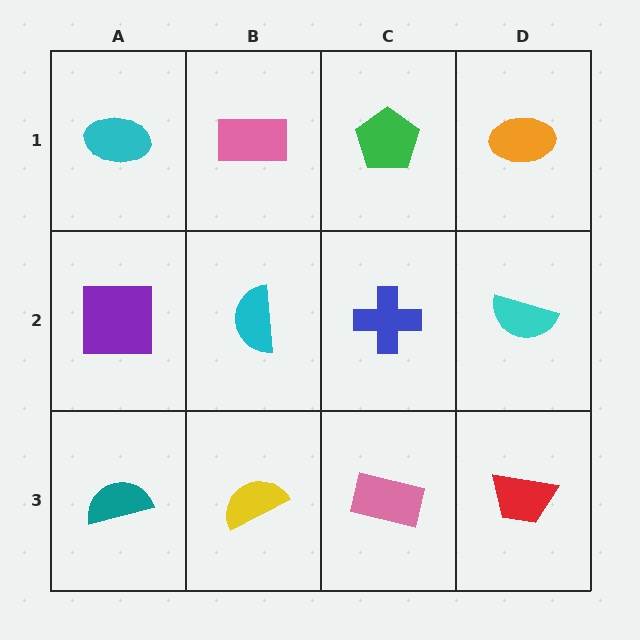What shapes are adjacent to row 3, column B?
A cyan semicircle (row 2, column B), a teal semicircle (row 3, column A), a pink rectangle (row 3, column C).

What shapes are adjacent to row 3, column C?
A blue cross (row 2, column C), a yellow semicircle (row 3, column B), a red trapezoid (row 3, column D).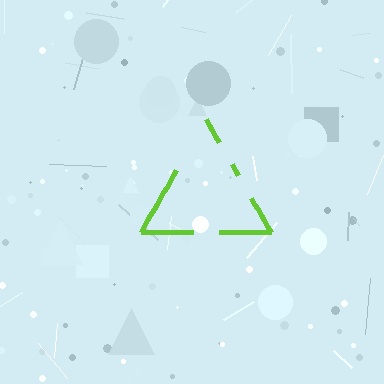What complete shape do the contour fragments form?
The contour fragments form a triangle.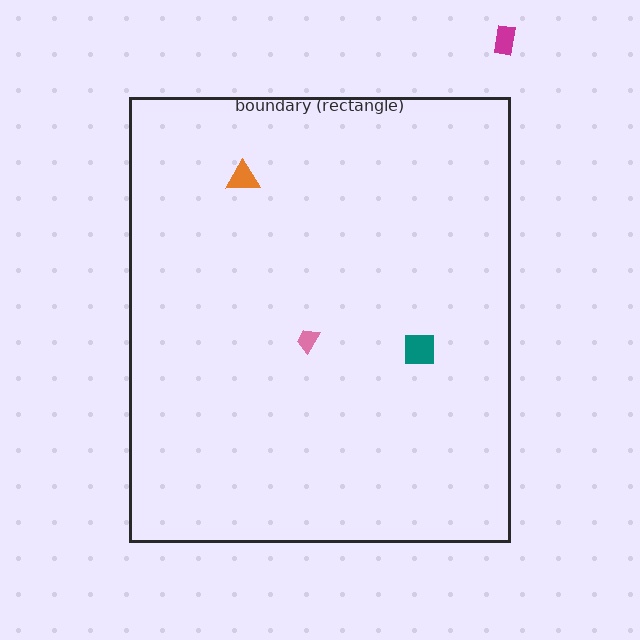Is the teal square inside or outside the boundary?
Inside.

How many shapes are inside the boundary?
3 inside, 1 outside.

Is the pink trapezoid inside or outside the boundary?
Inside.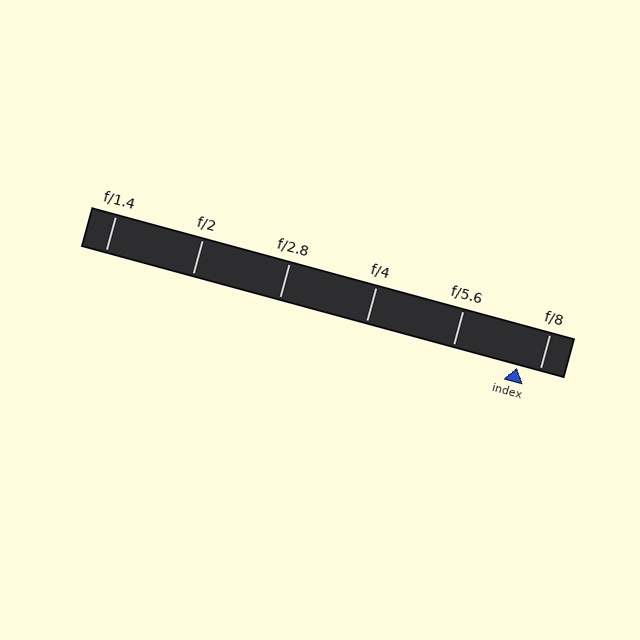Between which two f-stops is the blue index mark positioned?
The index mark is between f/5.6 and f/8.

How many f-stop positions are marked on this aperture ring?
There are 6 f-stop positions marked.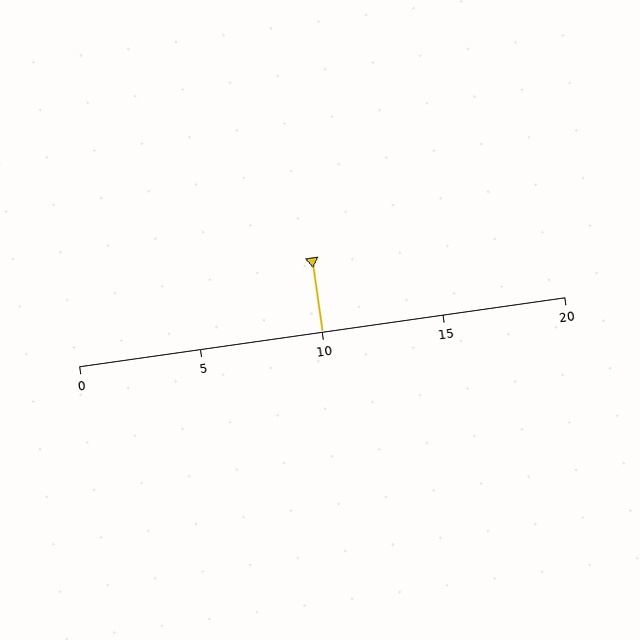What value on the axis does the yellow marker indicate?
The marker indicates approximately 10.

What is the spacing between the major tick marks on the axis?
The major ticks are spaced 5 apart.